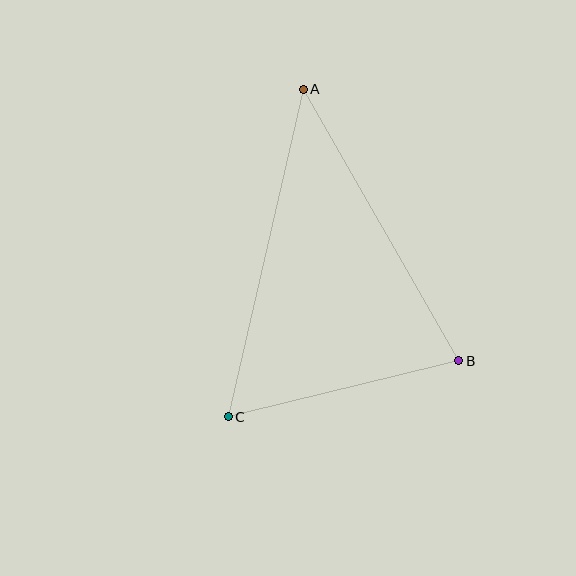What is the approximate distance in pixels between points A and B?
The distance between A and B is approximately 313 pixels.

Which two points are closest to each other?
Points B and C are closest to each other.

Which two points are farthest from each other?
Points A and C are farthest from each other.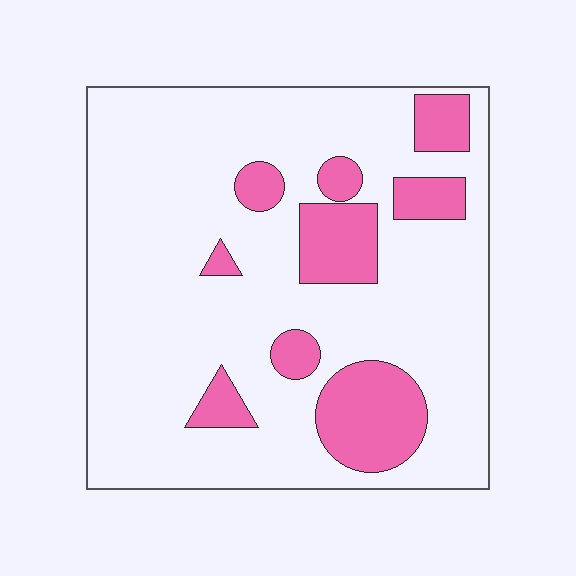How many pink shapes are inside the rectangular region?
9.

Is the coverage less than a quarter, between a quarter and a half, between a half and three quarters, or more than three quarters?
Less than a quarter.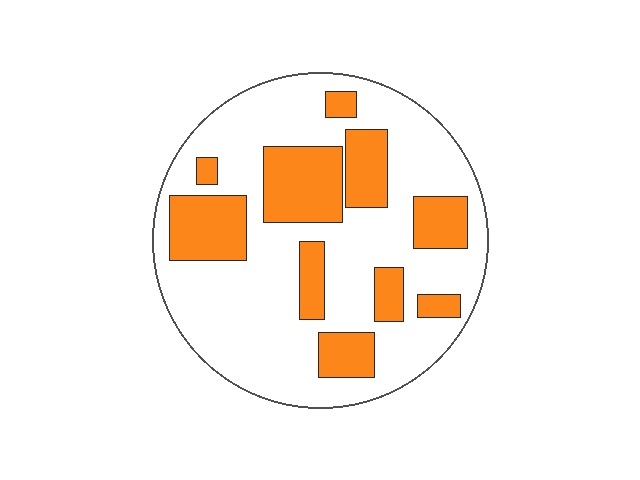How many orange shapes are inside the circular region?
10.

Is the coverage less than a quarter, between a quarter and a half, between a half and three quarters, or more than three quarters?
Between a quarter and a half.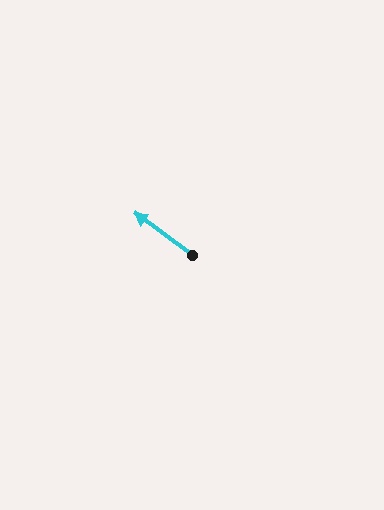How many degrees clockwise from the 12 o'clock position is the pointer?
Approximately 306 degrees.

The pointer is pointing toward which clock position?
Roughly 10 o'clock.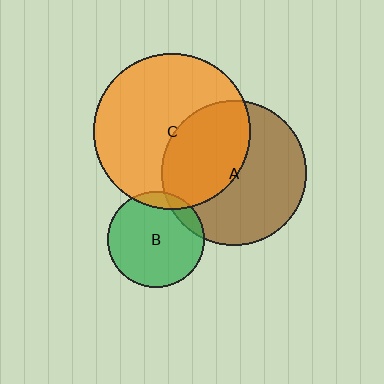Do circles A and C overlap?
Yes.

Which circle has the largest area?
Circle C (orange).